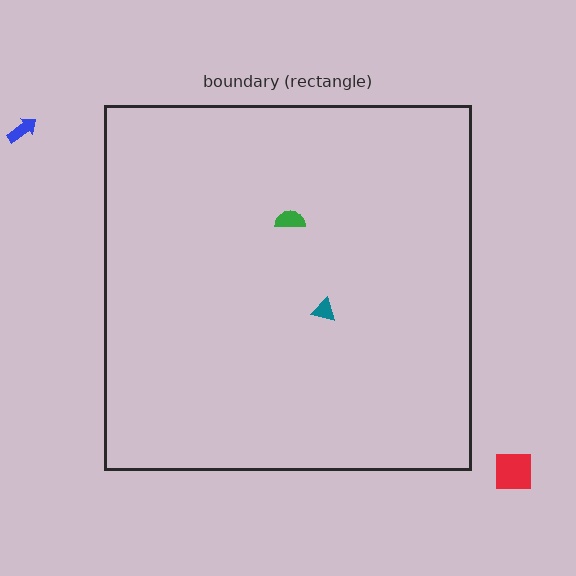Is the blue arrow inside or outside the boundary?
Outside.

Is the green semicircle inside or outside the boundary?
Inside.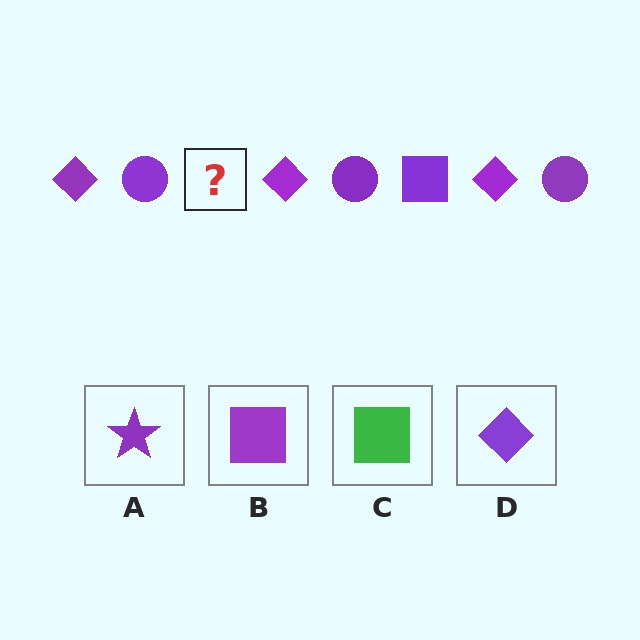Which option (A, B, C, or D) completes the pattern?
B.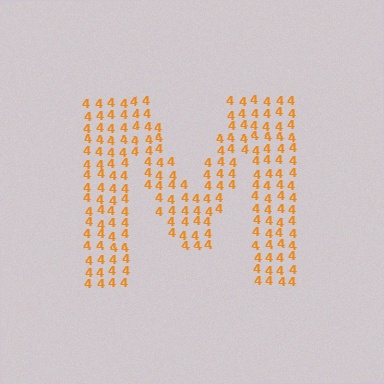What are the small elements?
The small elements are digit 4's.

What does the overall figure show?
The overall figure shows the letter M.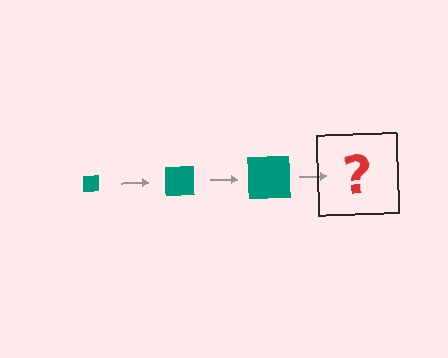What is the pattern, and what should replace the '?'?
The pattern is that the square gets progressively larger each step. The '?' should be a teal square, larger than the previous one.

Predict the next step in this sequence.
The next step is a teal square, larger than the previous one.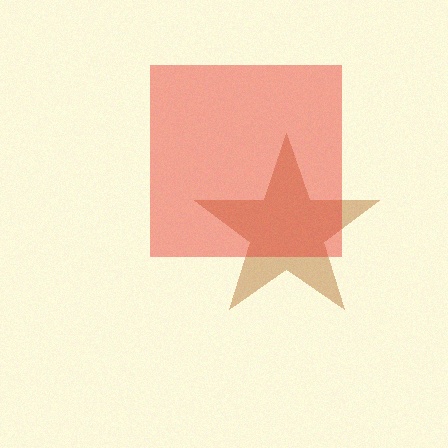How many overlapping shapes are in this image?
There are 2 overlapping shapes in the image.